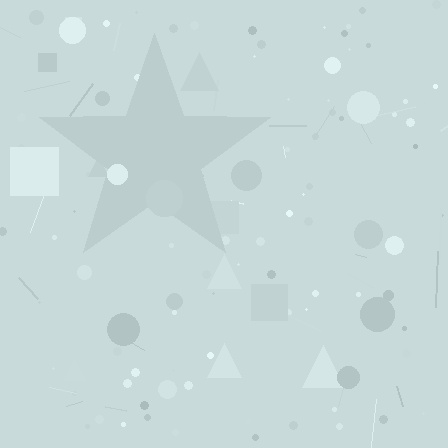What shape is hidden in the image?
A star is hidden in the image.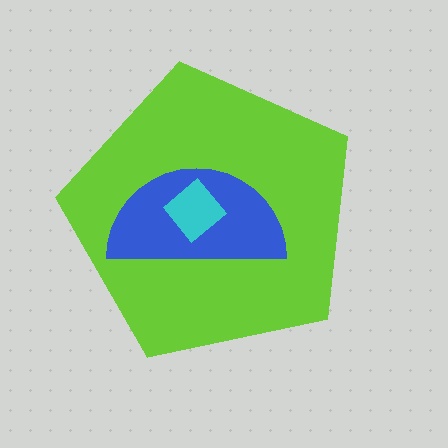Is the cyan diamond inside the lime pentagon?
Yes.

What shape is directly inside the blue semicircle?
The cyan diamond.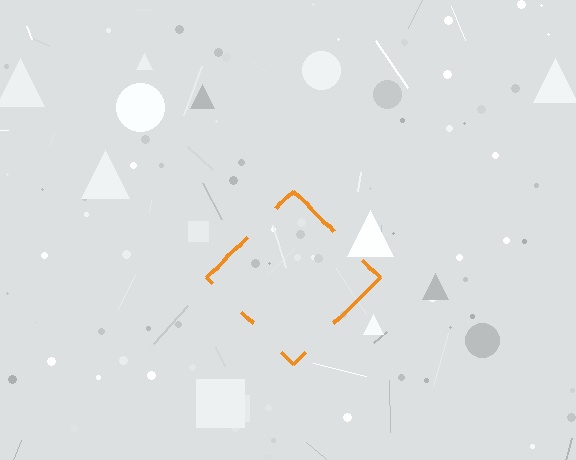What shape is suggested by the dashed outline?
The dashed outline suggests a diamond.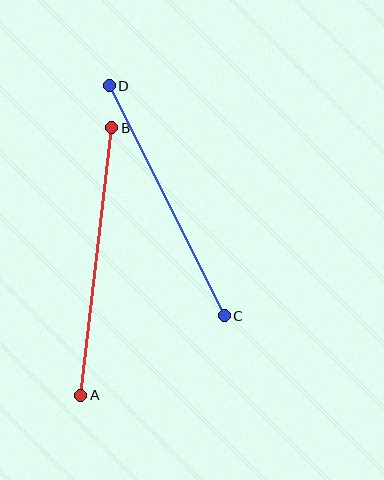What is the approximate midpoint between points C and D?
The midpoint is at approximately (167, 201) pixels.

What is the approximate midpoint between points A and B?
The midpoint is at approximately (96, 261) pixels.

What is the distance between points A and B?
The distance is approximately 269 pixels.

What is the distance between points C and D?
The distance is approximately 257 pixels.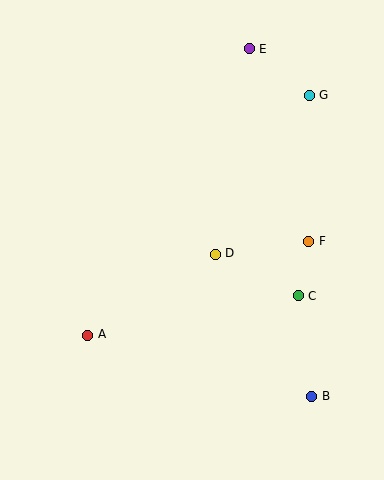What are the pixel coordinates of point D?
Point D is at (215, 254).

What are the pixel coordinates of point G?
Point G is at (309, 95).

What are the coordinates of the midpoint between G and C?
The midpoint between G and C is at (304, 196).